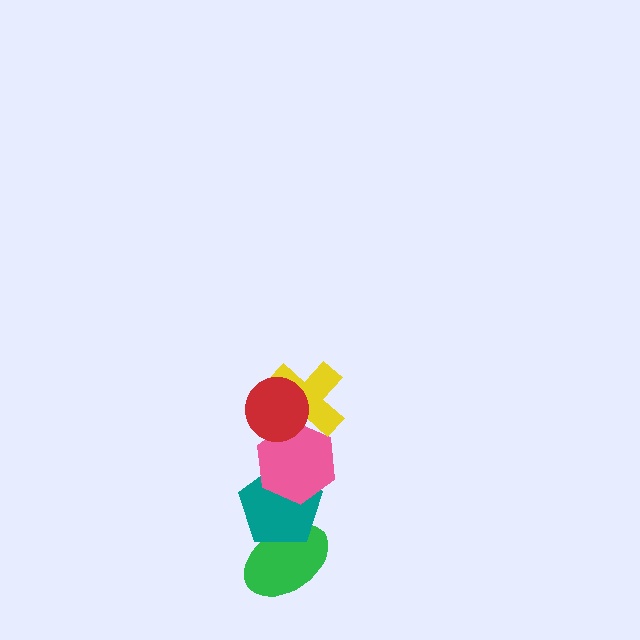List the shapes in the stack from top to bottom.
From top to bottom: the red circle, the yellow cross, the pink hexagon, the teal pentagon, the green ellipse.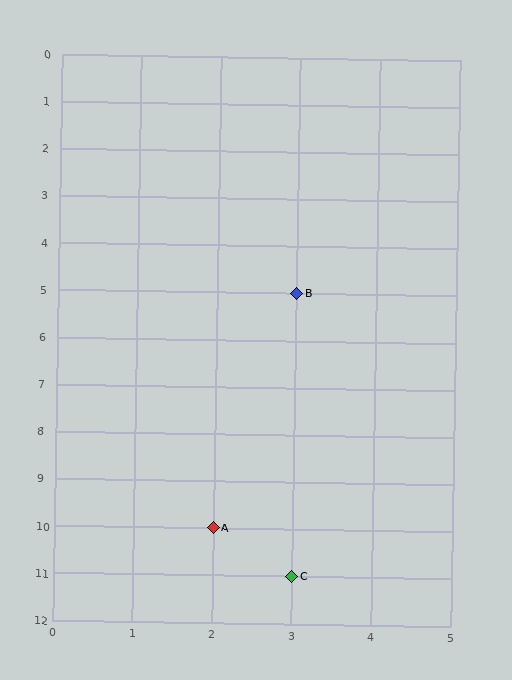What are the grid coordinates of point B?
Point B is at grid coordinates (3, 5).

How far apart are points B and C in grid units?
Points B and C are 6 rows apart.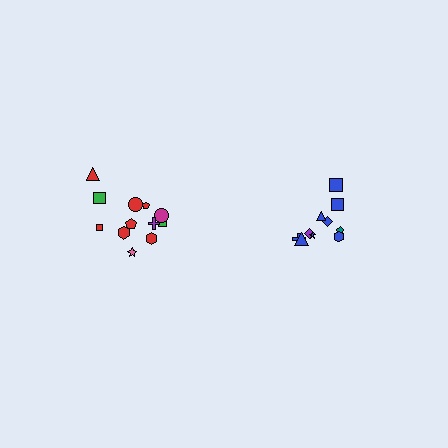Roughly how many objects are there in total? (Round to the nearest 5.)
Roughly 20 objects in total.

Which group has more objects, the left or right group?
The left group.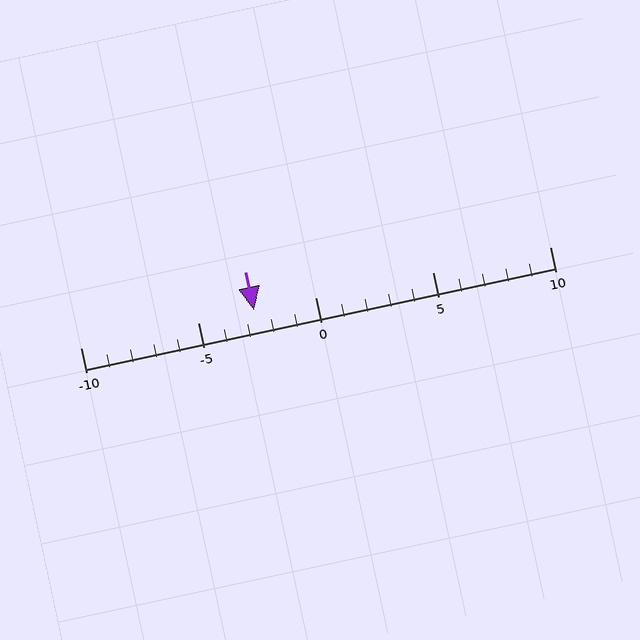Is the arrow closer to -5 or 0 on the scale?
The arrow is closer to -5.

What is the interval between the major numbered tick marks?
The major tick marks are spaced 5 units apart.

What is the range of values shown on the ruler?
The ruler shows values from -10 to 10.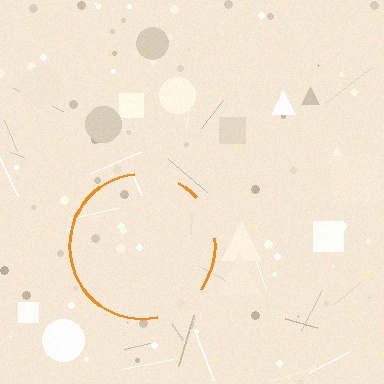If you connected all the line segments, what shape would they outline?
They would outline a circle.